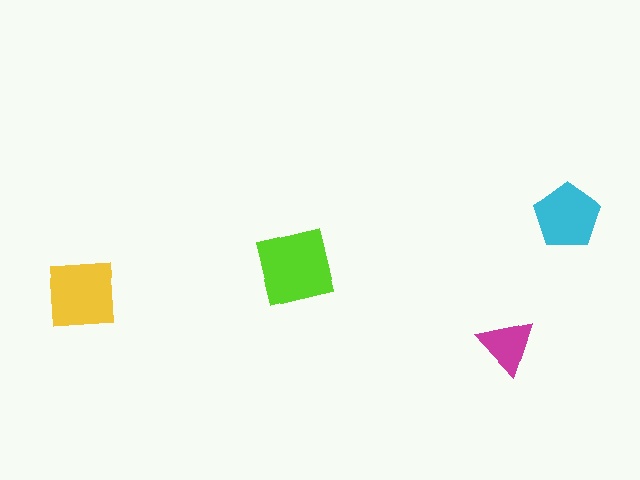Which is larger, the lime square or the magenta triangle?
The lime square.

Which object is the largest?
The lime square.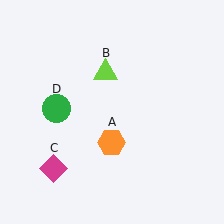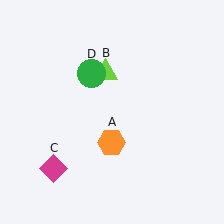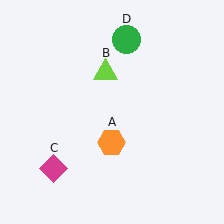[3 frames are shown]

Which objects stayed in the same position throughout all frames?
Orange hexagon (object A) and lime triangle (object B) and magenta diamond (object C) remained stationary.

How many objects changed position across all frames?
1 object changed position: green circle (object D).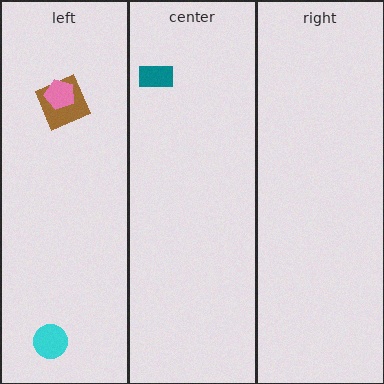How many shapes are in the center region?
1.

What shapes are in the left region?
The brown square, the pink pentagon, the cyan circle.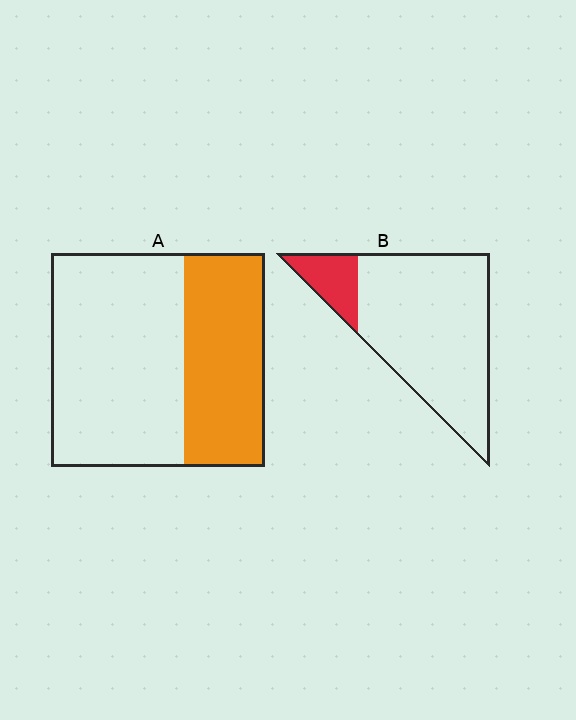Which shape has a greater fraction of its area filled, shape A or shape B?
Shape A.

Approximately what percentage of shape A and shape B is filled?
A is approximately 40% and B is approximately 15%.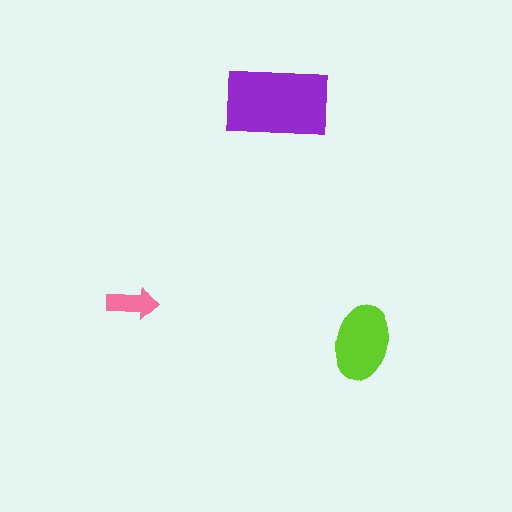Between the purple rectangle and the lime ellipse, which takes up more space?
The purple rectangle.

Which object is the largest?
The purple rectangle.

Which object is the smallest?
The pink arrow.